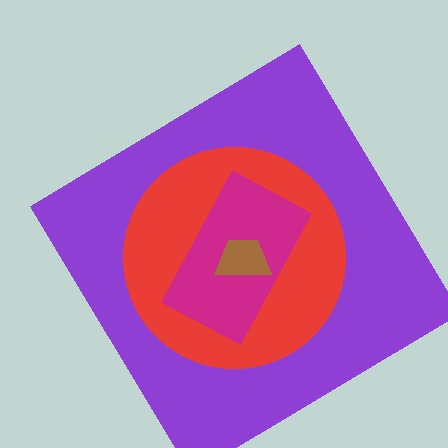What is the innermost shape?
The brown trapezoid.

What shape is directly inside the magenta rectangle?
The brown trapezoid.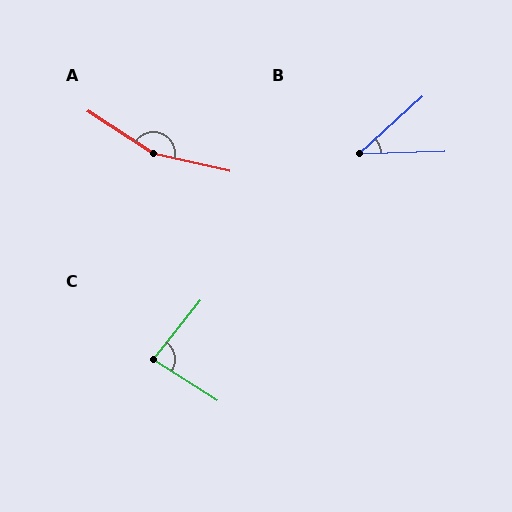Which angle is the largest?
A, at approximately 160 degrees.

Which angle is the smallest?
B, at approximately 41 degrees.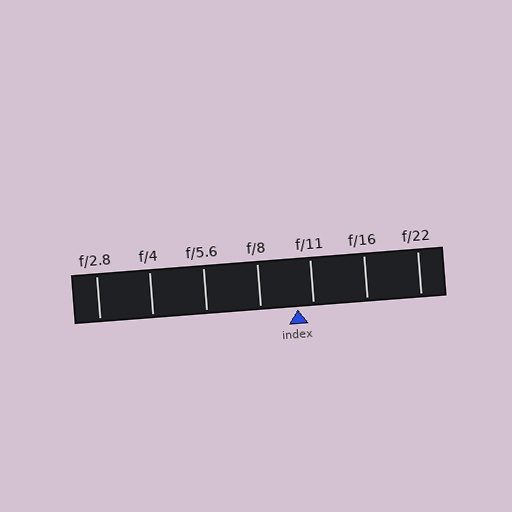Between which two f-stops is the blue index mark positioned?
The index mark is between f/8 and f/11.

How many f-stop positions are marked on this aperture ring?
There are 7 f-stop positions marked.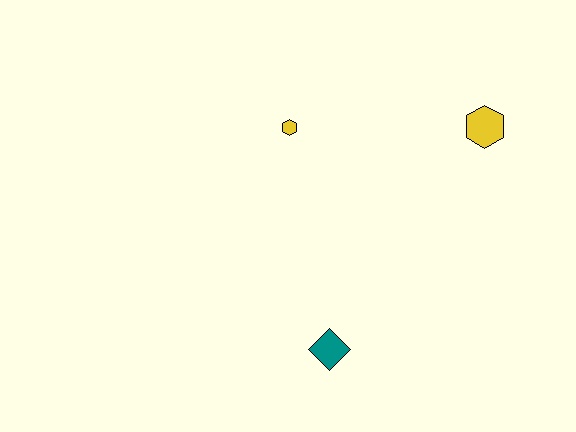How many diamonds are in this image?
There is 1 diamond.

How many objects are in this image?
There are 3 objects.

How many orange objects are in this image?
There are no orange objects.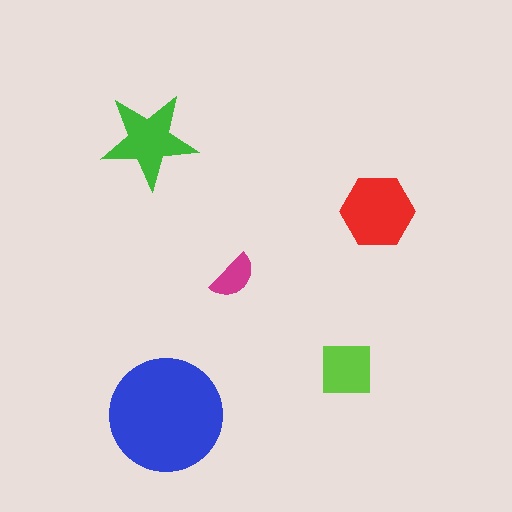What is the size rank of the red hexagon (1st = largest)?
2nd.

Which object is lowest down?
The blue circle is bottommost.